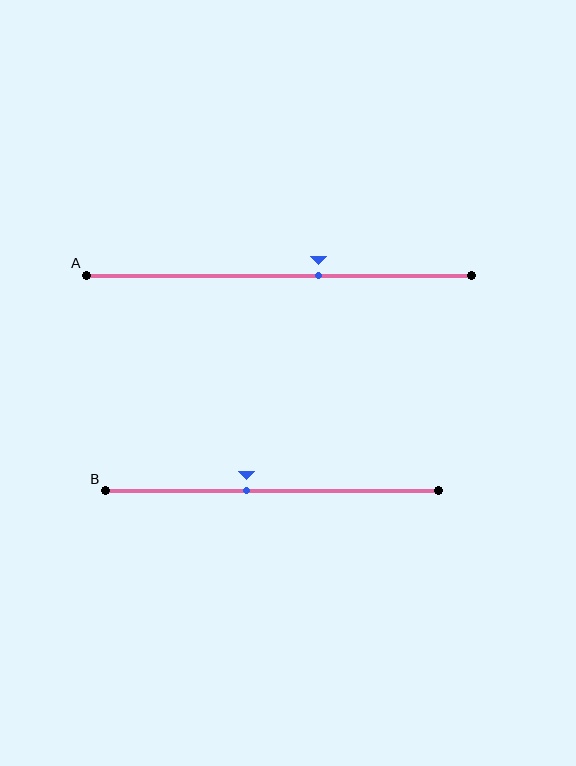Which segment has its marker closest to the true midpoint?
Segment B has its marker closest to the true midpoint.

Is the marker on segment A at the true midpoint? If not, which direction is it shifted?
No, the marker on segment A is shifted to the right by about 10% of the segment length.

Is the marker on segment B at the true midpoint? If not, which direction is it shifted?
No, the marker on segment B is shifted to the left by about 8% of the segment length.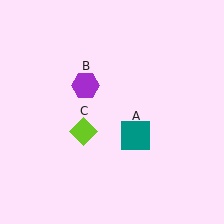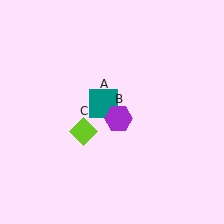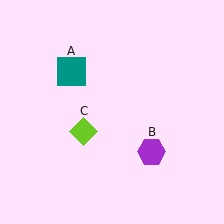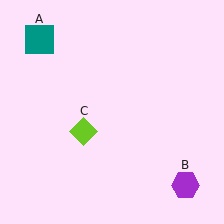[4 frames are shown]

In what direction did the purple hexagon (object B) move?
The purple hexagon (object B) moved down and to the right.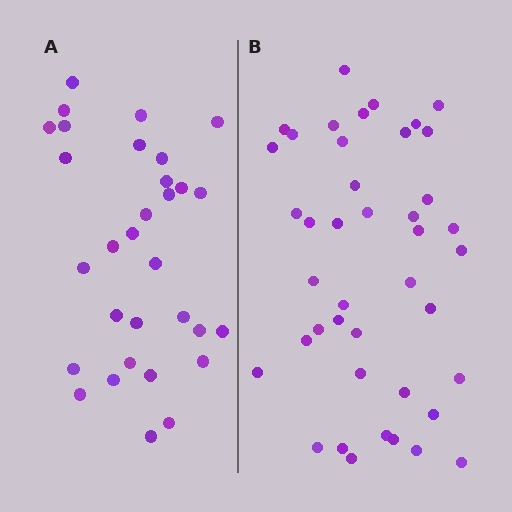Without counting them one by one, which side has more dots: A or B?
Region B (the right region) has more dots.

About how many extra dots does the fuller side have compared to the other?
Region B has roughly 12 or so more dots than region A.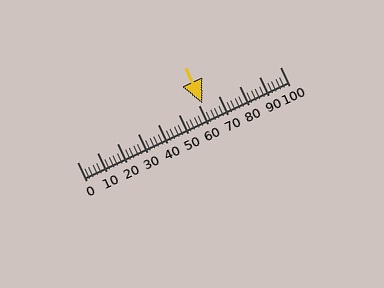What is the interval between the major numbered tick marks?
The major tick marks are spaced 10 units apart.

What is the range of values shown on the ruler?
The ruler shows values from 0 to 100.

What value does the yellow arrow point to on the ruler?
The yellow arrow points to approximately 62.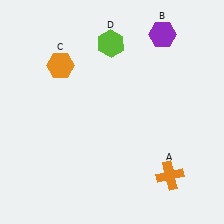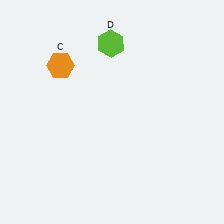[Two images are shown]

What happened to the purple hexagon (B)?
The purple hexagon (B) was removed in Image 2. It was in the top-right area of Image 1.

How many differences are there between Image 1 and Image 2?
There are 2 differences between the two images.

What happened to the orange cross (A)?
The orange cross (A) was removed in Image 2. It was in the bottom-right area of Image 1.